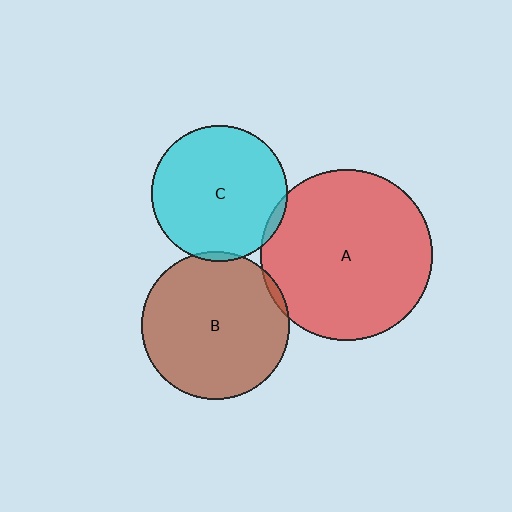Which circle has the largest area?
Circle A (red).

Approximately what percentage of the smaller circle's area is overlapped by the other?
Approximately 5%.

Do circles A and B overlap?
Yes.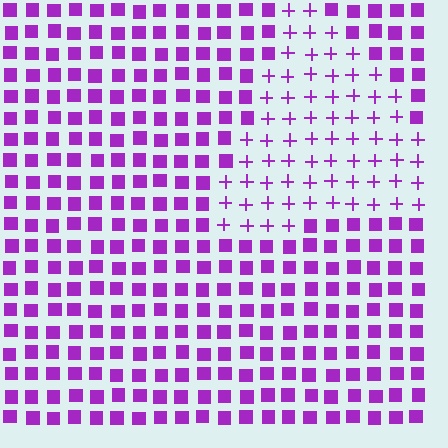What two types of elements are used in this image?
The image uses plus signs inside the triangle region and squares outside it.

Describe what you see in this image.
The image is filled with small purple elements arranged in a uniform grid. A triangle-shaped region contains plus signs, while the surrounding area contains squares. The boundary is defined purely by the change in element shape.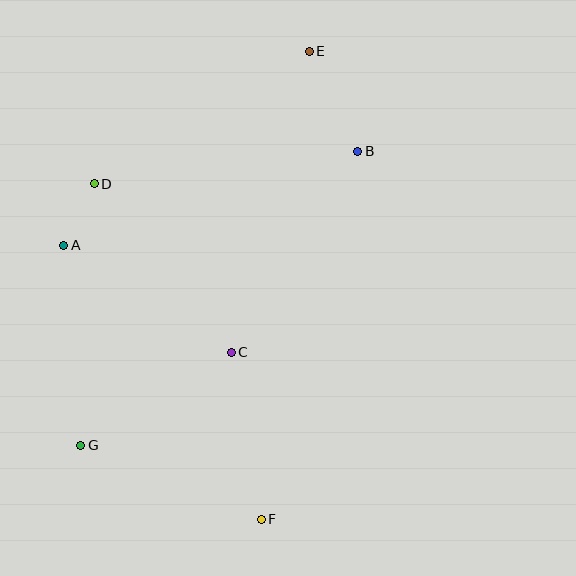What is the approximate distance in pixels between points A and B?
The distance between A and B is approximately 309 pixels.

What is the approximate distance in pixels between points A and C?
The distance between A and C is approximately 199 pixels.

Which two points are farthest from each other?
Points E and F are farthest from each other.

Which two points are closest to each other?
Points A and D are closest to each other.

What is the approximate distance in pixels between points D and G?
The distance between D and G is approximately 262 pixels.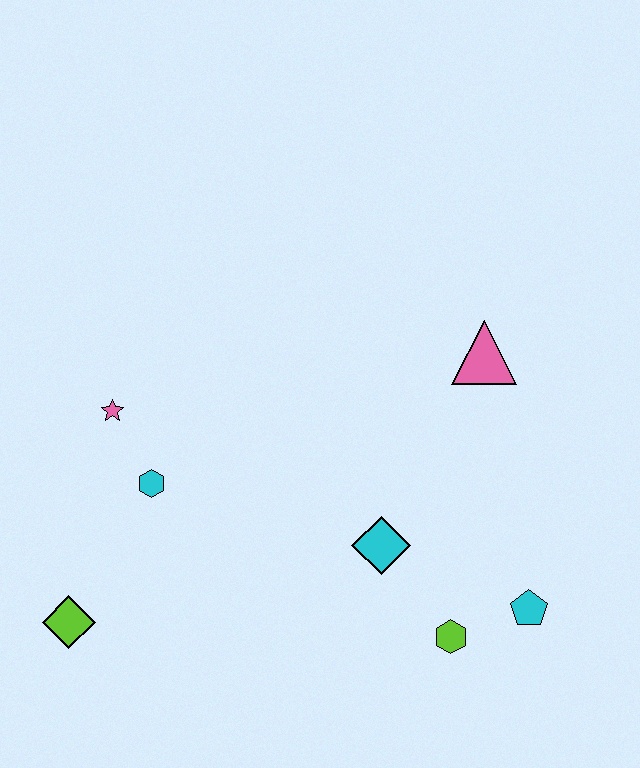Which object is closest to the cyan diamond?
The lime hexagon is closest to the cyan diamond.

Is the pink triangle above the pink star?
Yes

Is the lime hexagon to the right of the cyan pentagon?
No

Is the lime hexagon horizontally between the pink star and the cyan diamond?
No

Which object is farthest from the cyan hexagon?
The cyan pentagon is farthest from the cyan hexagon.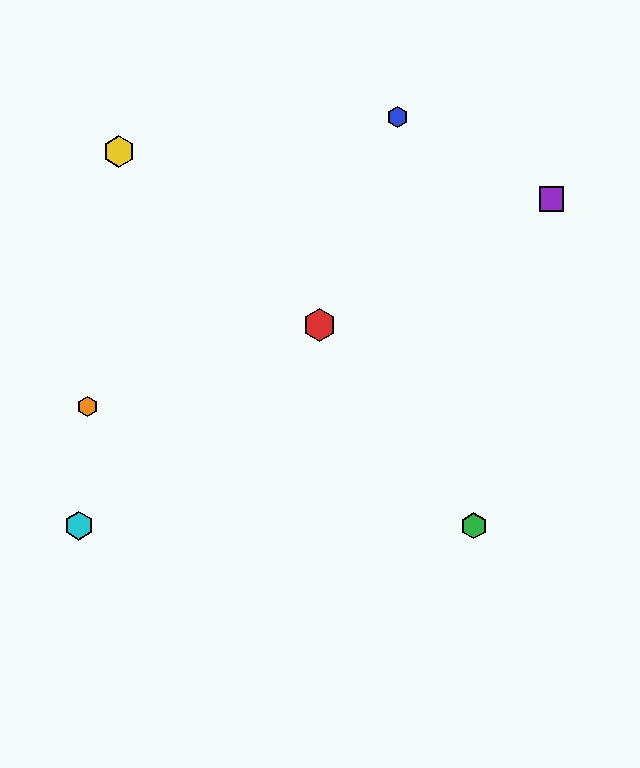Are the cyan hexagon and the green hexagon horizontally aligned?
Yes, both are at y≈526.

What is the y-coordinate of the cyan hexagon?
The cyan hexagon is at y≈526.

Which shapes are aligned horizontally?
The green hexagon, the cyan hexagon are aligned horizontally.